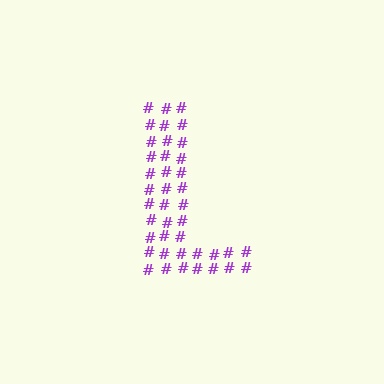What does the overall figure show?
The overall figure shows the letter L.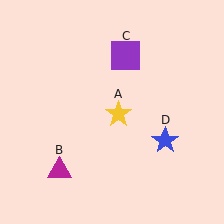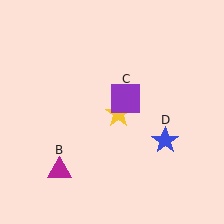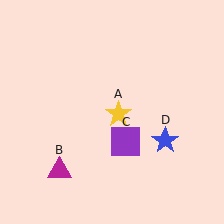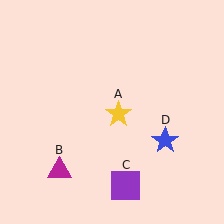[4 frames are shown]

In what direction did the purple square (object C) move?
The purple square (object C) moved down.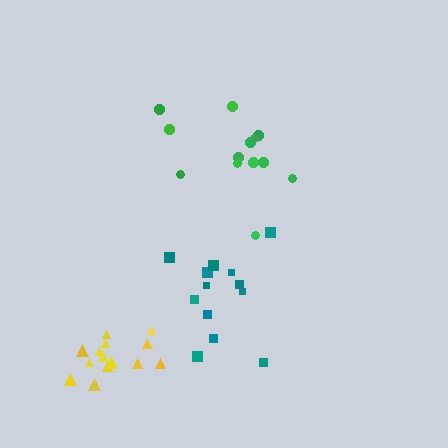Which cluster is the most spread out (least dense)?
Green.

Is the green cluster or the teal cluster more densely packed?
Teal.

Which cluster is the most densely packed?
Yellow.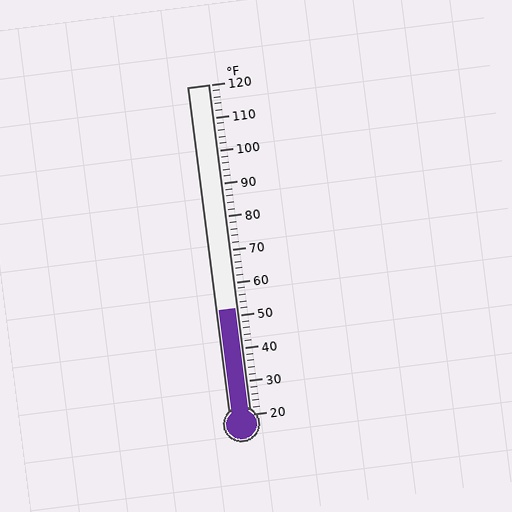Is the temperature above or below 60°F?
The temperature is below 60°F.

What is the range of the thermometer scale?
The thermometer scale ranges from 20°F to 120°F.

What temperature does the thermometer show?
The thermometer shows approximately 52°F.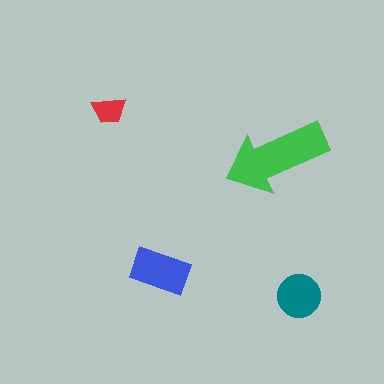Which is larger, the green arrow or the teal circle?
The green arrow.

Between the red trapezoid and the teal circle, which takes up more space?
The teal circle.